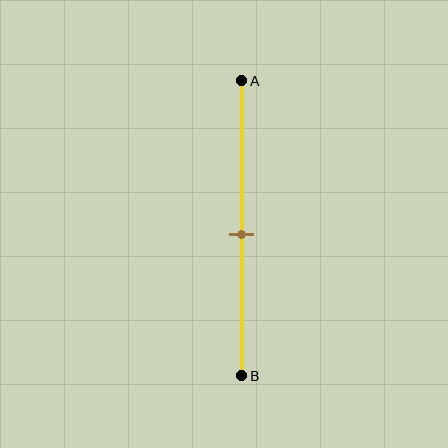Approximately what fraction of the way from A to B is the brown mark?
The brown mark is approximately 50% of the way from A to B.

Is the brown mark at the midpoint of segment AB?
Yes, the mark is approximately at the midpoint.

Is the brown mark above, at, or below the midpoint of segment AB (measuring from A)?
The brown mark is approximately at the midpoint of segment AB.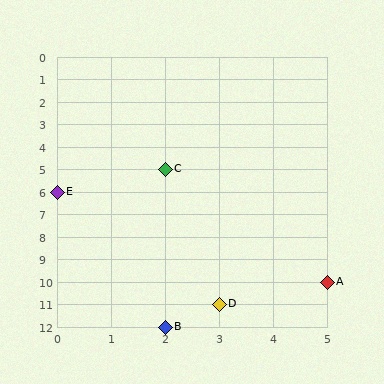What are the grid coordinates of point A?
Point A is at grid coordinates (5, 10).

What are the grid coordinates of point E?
Point E is at grid coordinates (0, 6).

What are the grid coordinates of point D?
Point D is at grid coordinates (3, 11).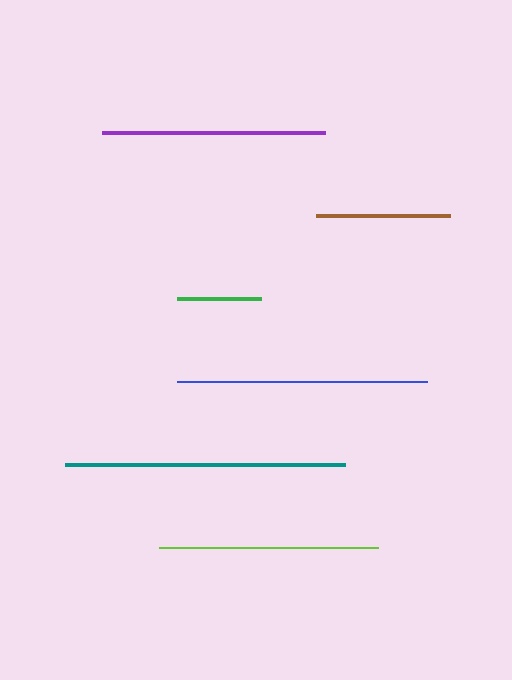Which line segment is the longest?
The teal line is the longest at approximately 280 pixels.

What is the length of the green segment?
The green segment is approximately 84 pixels long.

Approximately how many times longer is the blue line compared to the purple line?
The blue line is approximately 1.1 times the length of the purple line.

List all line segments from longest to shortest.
From longest to shortest: teal, blue, purple, lime, brown, green.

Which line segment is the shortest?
The green line is the shortest at approximately 84 pixels.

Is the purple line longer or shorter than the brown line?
The purple line is longer than the brown line.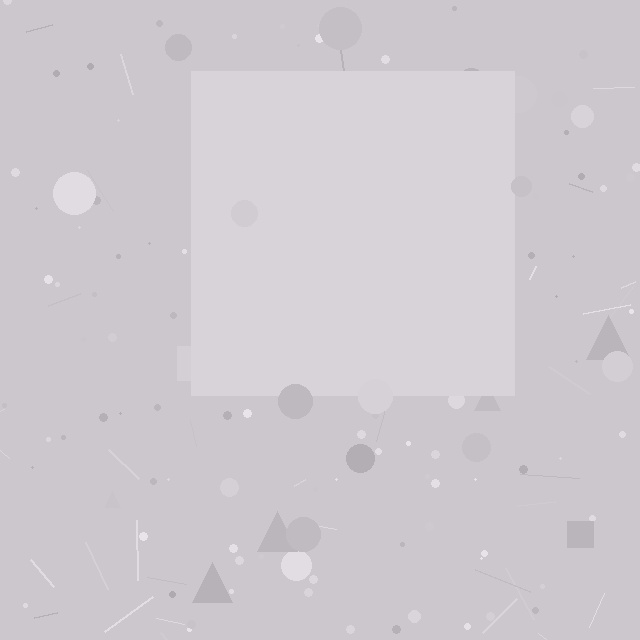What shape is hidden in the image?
A square is hidden in the image.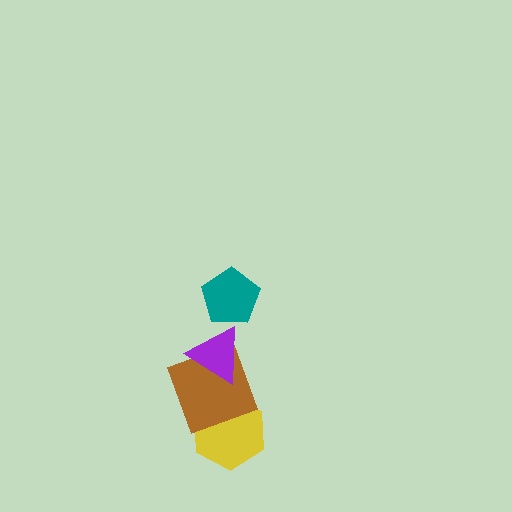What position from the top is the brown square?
The brown square is 3rd from the top.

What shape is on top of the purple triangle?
The teal pentagon is on top of the purple triangle.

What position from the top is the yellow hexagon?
The yellow hexagon is 4th from the top.